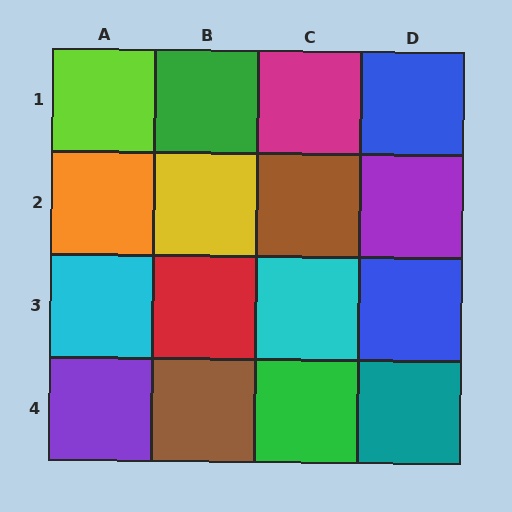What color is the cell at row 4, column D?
Teal.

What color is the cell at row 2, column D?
Purple.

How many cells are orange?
1 cell is orange.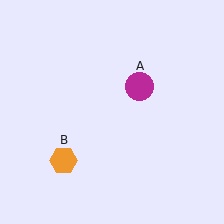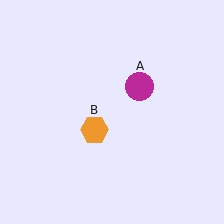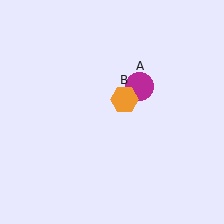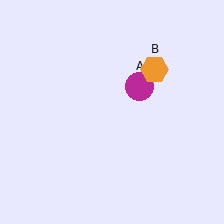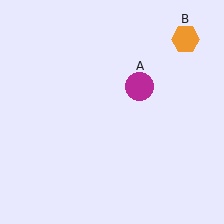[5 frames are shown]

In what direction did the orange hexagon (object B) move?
The orange hexagon (object B) moved up and to the right.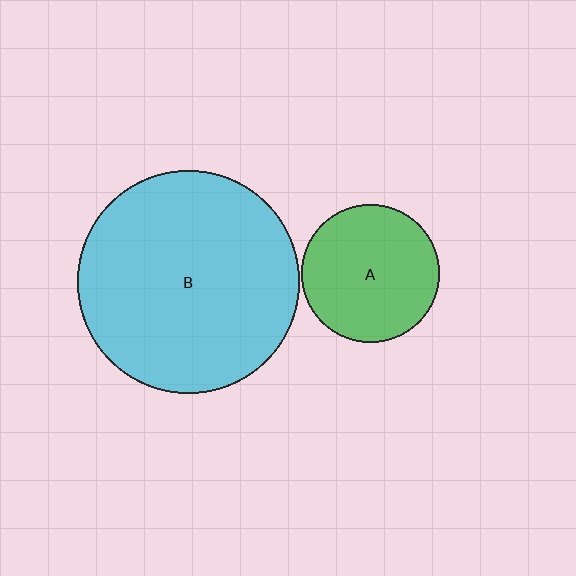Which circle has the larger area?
Circle B (cyan).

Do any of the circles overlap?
No, none of the circles overlap.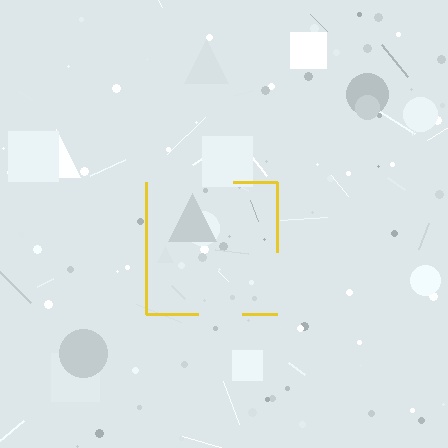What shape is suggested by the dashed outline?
The dashed outline suggests a square.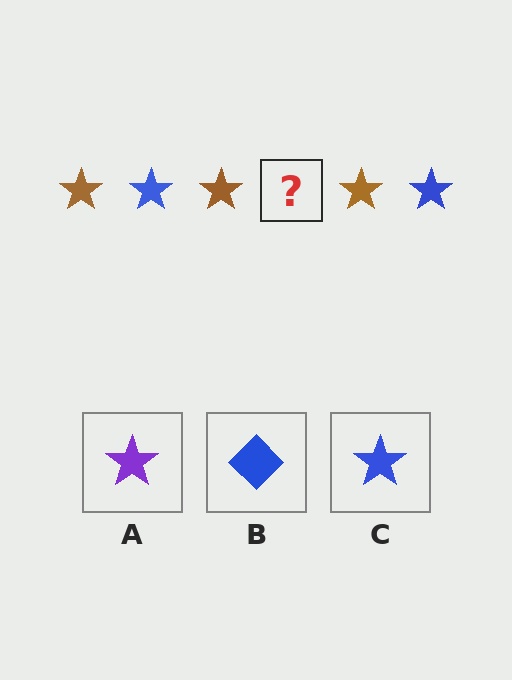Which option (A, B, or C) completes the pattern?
C.